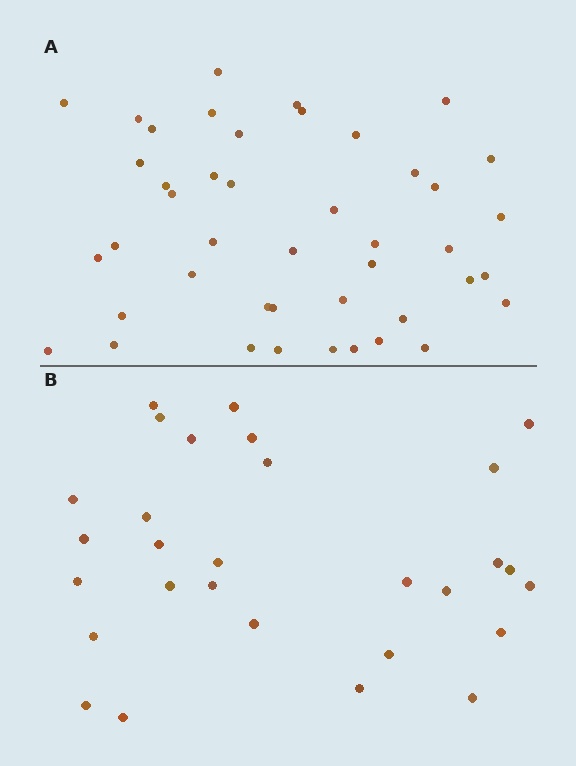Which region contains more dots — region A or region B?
Region A (the top region) has more dots.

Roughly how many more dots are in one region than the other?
Region A has approximately 15 more dots than region B.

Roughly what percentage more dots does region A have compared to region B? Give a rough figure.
About 50% more.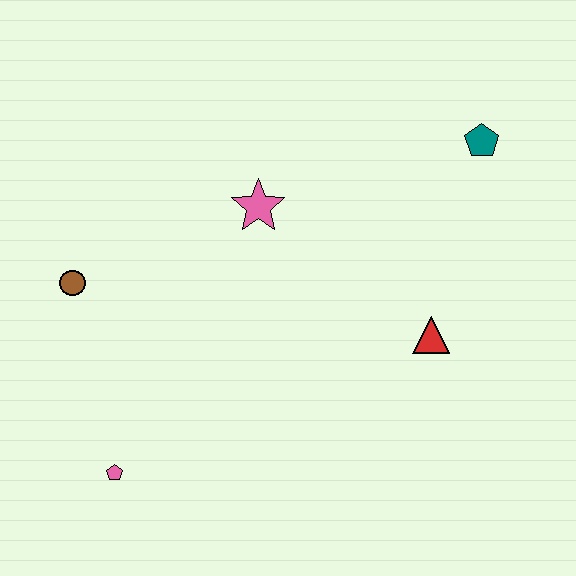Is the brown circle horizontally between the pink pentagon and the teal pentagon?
No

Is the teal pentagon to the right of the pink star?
Yes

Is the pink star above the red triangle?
Yes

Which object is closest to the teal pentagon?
The red triangle is closest to the teal pentagon.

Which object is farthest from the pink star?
The pink pentagon is farthest from the pink star.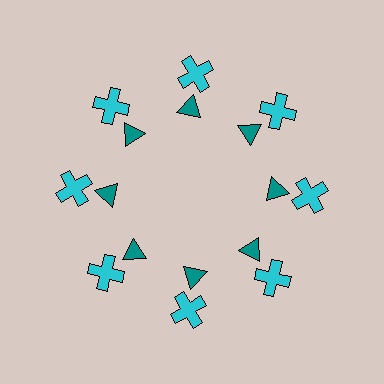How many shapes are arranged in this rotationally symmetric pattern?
There are 16 shapes, arranged in 8 groups of 2.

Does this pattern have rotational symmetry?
Yes, this pattern has 8-fold rotational symmetry. It looks the same after rotating 45 degrees around the center.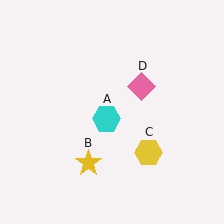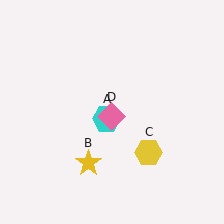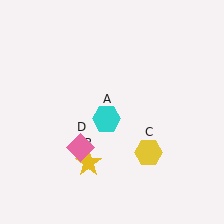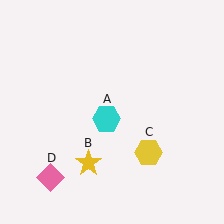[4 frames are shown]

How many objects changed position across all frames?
1 object changed position: pink diamond (object D).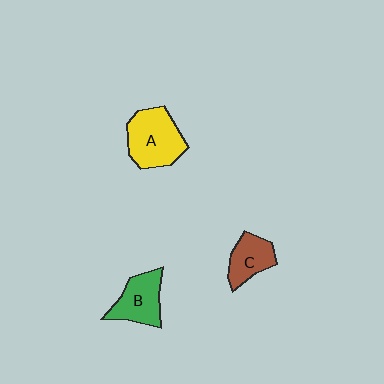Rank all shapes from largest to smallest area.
From largest to smallest: A (yellow), B (green), C (brown).